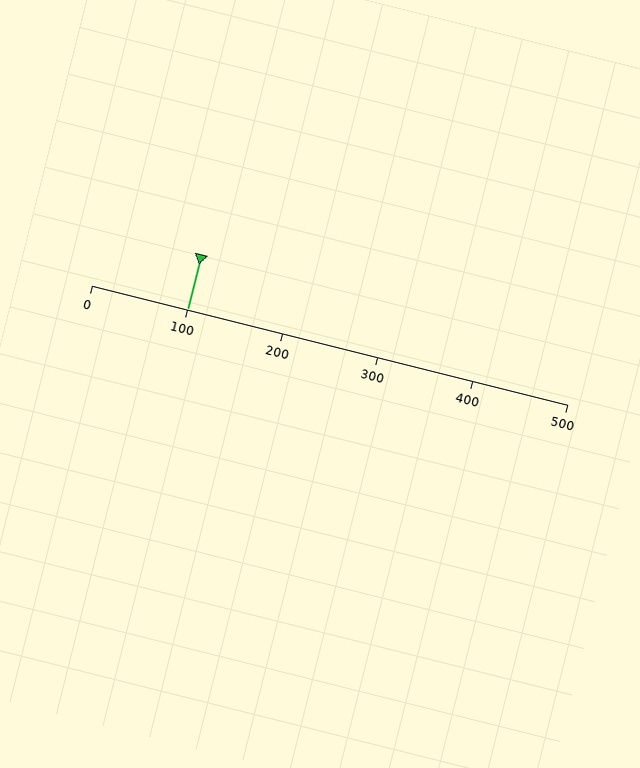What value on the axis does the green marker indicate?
The marker indicates approximately 100.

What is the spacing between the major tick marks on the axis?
The major ticks are spaced 100 apart.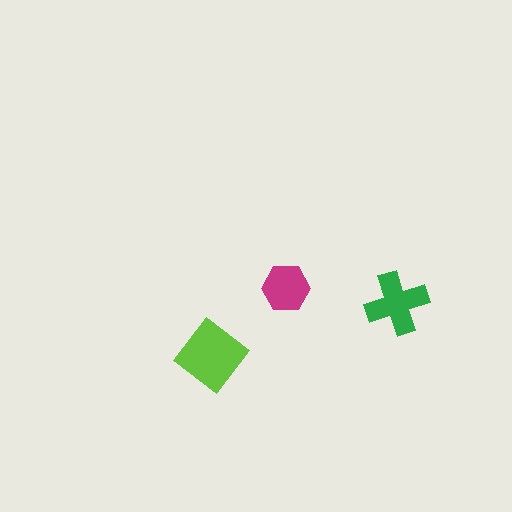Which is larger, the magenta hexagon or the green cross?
The green cross.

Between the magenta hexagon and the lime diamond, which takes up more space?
The lime diamond.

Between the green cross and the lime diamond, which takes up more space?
The lime diamond.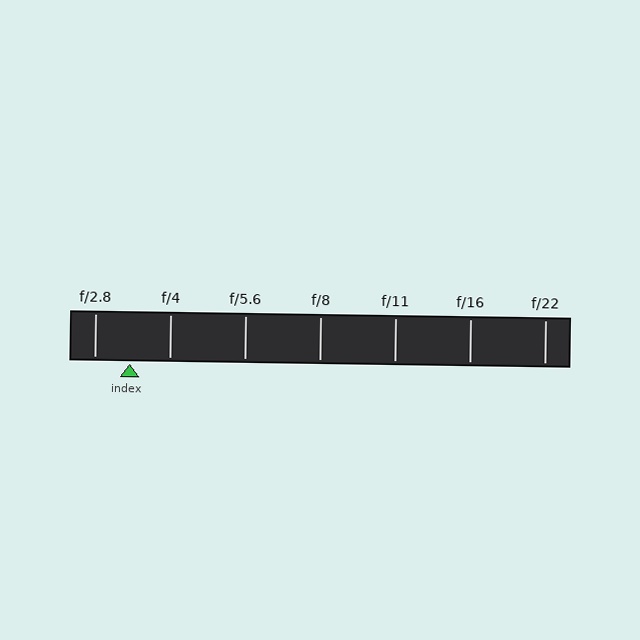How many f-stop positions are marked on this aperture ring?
There are 7 f-stop positions marked.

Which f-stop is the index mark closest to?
The index mark is closest to f/2.8.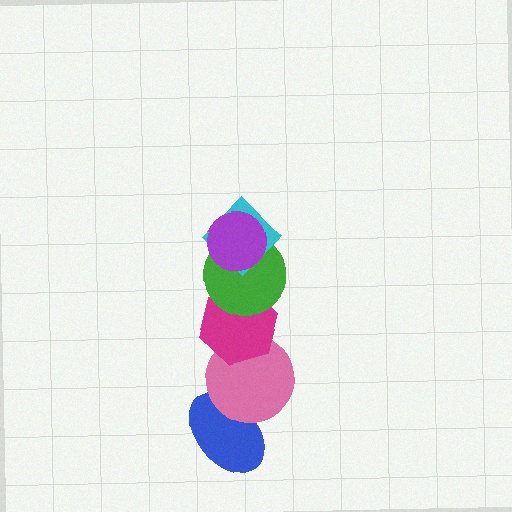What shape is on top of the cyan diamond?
The purple circle is on top of the cyan diamond.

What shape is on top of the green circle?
The cyan diamond is on top of the green circle.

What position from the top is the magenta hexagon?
The magenta hexagon is 4th from the top.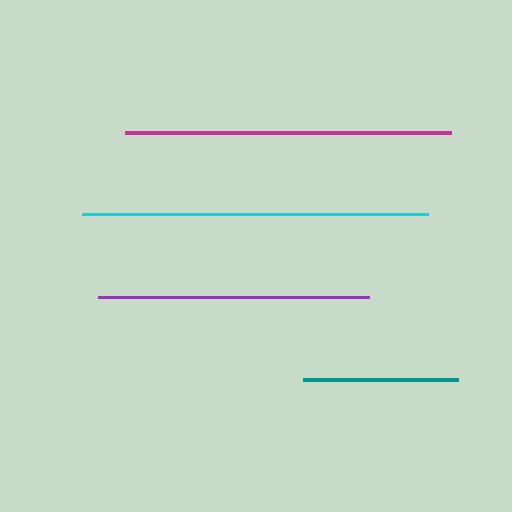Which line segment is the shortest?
The teal line is the shortest at approximately 154 pixels.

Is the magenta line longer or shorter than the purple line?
The magenta line is longer than the purple line.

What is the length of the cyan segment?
The cyan segment is approximately 346 pixels long.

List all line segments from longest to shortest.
From longest to shortest: cyan, magenta, purple, teal.